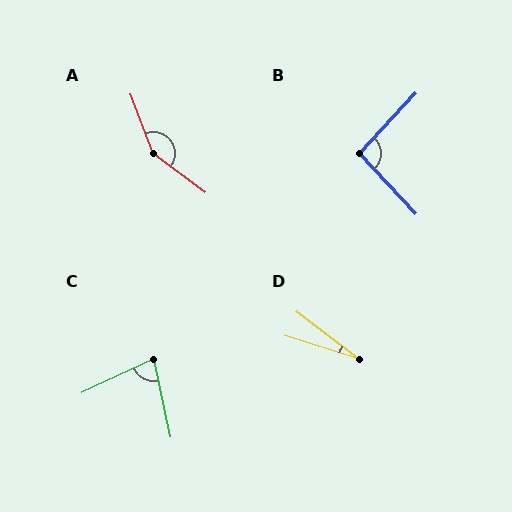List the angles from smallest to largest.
D (20°), C (77°), B (94°), A (148°).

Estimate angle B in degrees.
Approximately 94 degrees.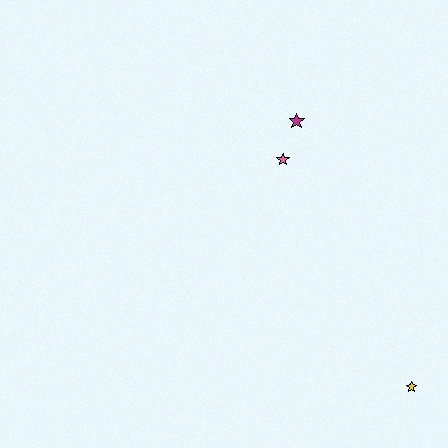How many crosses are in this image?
There are no crosses.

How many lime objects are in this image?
There are no lime objects.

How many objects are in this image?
There are 3 objects.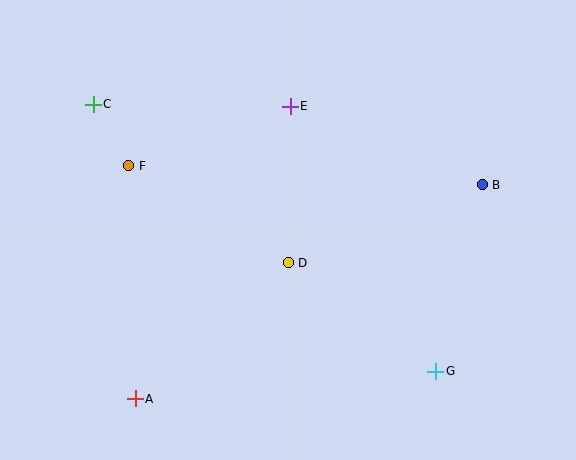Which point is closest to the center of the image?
Point D at (288, 263) is closest to the center.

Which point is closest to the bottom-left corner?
Point A is closest to the bottom-left corner.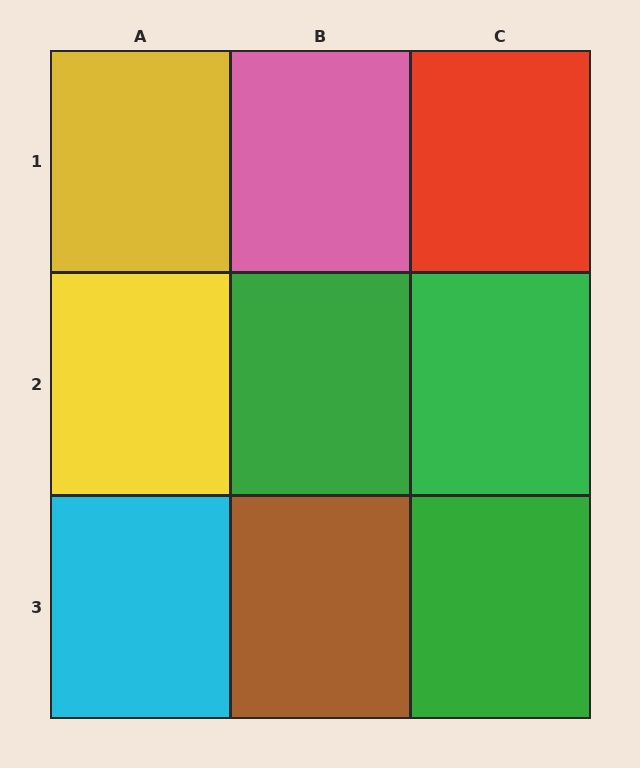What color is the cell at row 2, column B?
Green.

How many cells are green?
3 cells are green.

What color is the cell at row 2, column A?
Yellow.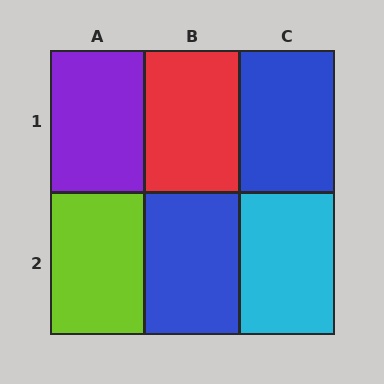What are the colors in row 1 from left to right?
Purple, red, blue.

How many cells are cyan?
1 cell is cyan.